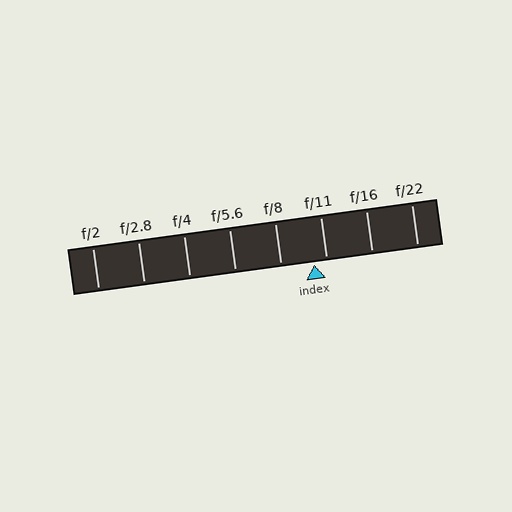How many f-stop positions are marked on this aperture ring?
There are 8 f-stop positions marked.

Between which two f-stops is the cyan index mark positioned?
The index mark is between f/8 and f/11.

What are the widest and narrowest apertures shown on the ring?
The widest aperture shown is f/2 and the narrowest is f/22.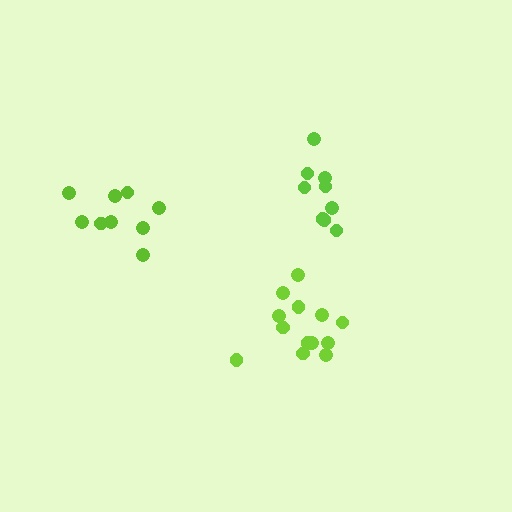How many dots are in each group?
Group 1: 9 dots, Group 2: 9 dots, Group 3: 13 dots (31 total).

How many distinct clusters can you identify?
There are 3 distinct clusters.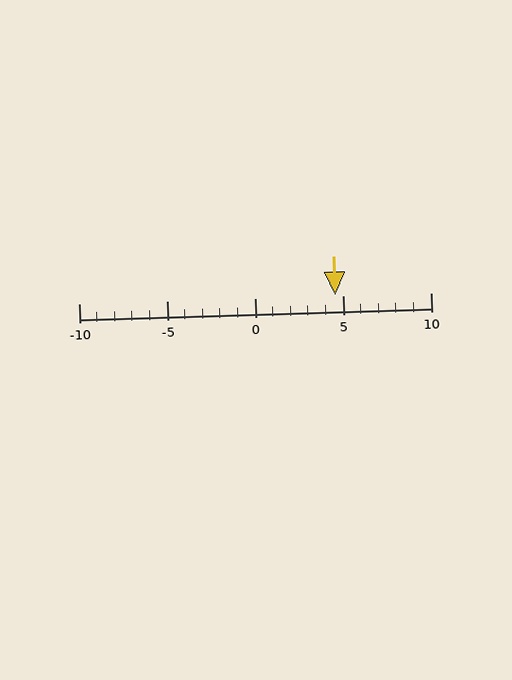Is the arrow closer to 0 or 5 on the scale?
The arrow is closer to 5.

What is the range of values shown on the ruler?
The ruler shows values from -10 to 10.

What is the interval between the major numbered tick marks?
The major tick marks are spaced 5 units apart.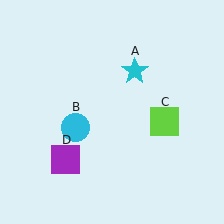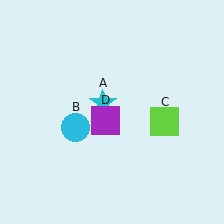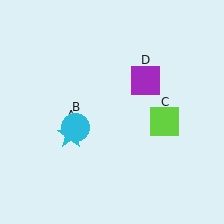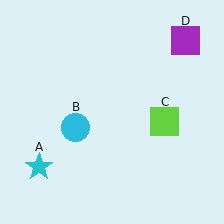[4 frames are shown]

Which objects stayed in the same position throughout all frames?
Cyan circle (object B) and lime square (object C) remained stationary.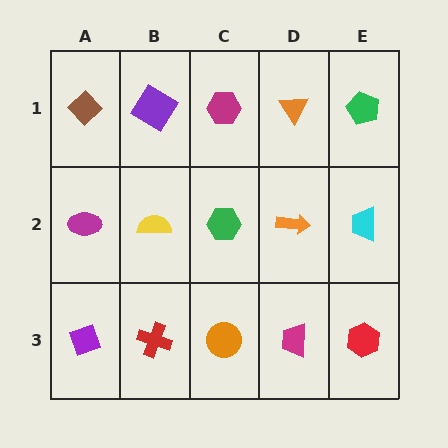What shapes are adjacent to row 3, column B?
A yellow semicircle (row 2, column B), a purple diamond (row 3, column A), an orange circle (row 3, column C).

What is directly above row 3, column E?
A cyan trapezoid.